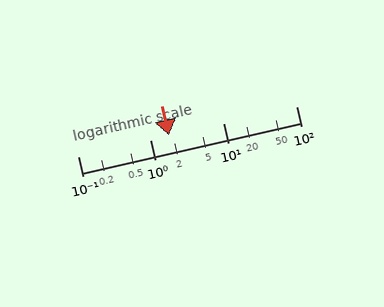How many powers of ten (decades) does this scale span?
The scale spans 3 decades, from 0.1 to 100.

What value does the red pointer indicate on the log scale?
The pointer indicates approximately 1.8.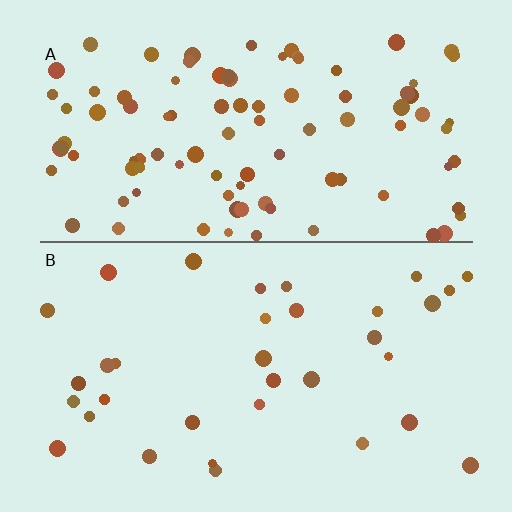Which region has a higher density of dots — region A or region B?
A (the top).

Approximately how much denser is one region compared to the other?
Approximately 2.9× — region A over region B.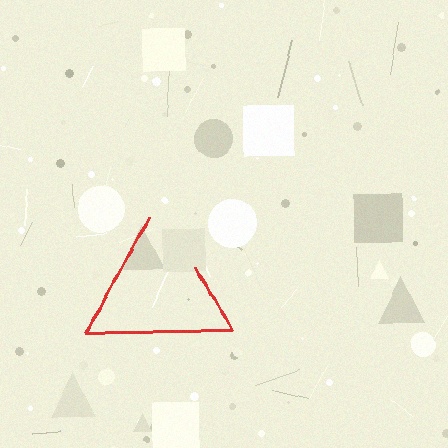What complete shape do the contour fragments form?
The contour fragments form a triangle.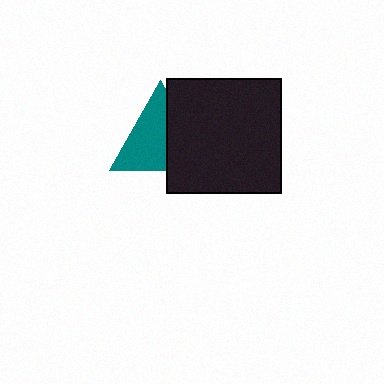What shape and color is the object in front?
The object in front is a black square.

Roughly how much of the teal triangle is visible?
About half of it is visible (roughly 59%).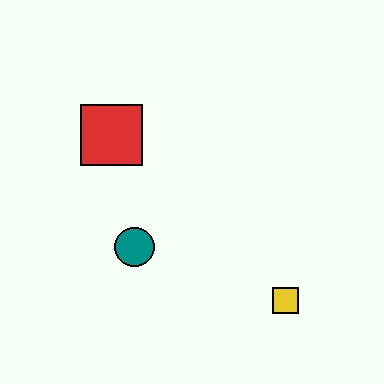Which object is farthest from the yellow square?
The red square is farthest from the yellow square.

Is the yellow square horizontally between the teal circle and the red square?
No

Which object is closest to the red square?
The teal circle is closest to the red square.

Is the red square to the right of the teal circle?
No